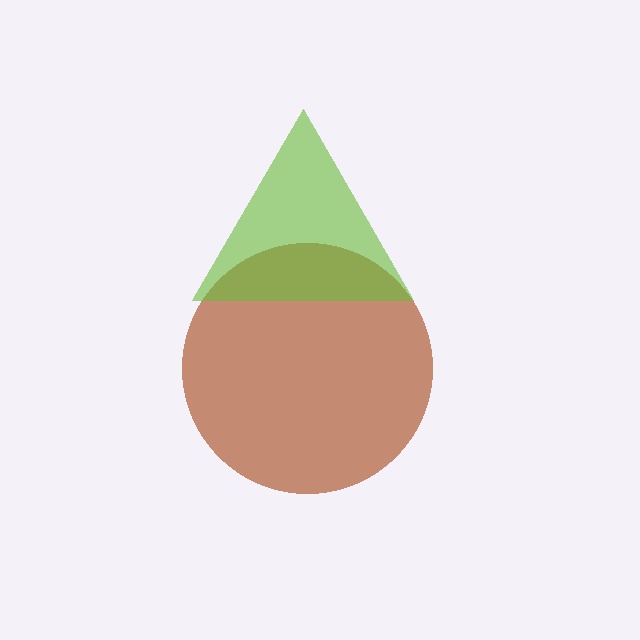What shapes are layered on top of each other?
The layered shapes are: a brown circle, a lime triangle.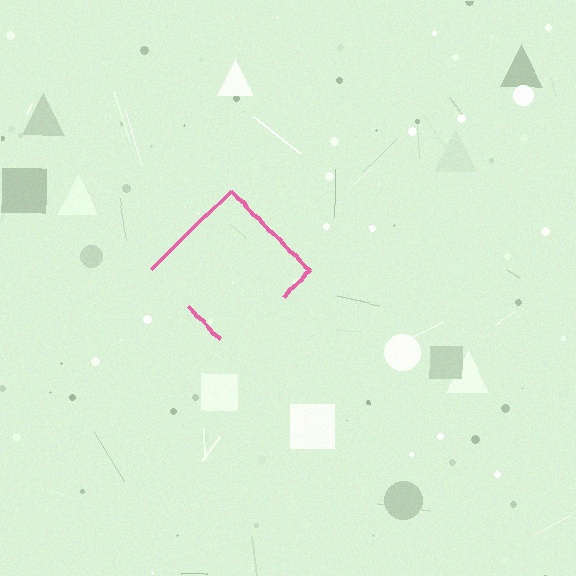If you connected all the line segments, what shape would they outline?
They would outline a diamond.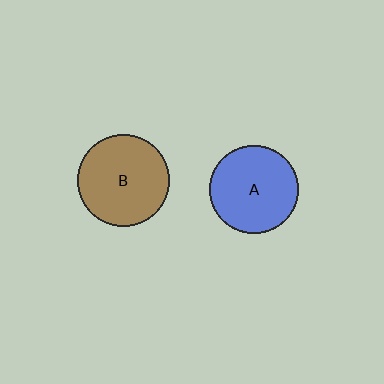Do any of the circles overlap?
No, none of the circles overlap.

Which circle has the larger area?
Circle B (brown).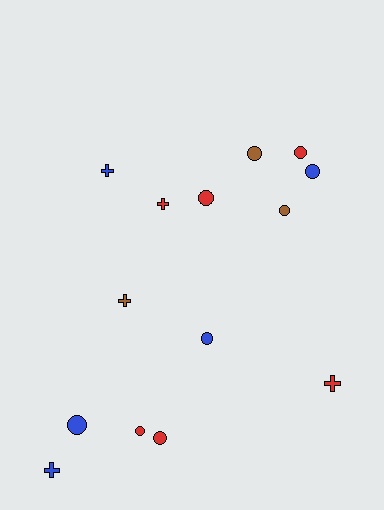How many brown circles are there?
There are 2 brown circles.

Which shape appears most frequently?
Circle, with 9 objects.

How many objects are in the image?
There are 14 objects.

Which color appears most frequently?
Red, with 6 objects.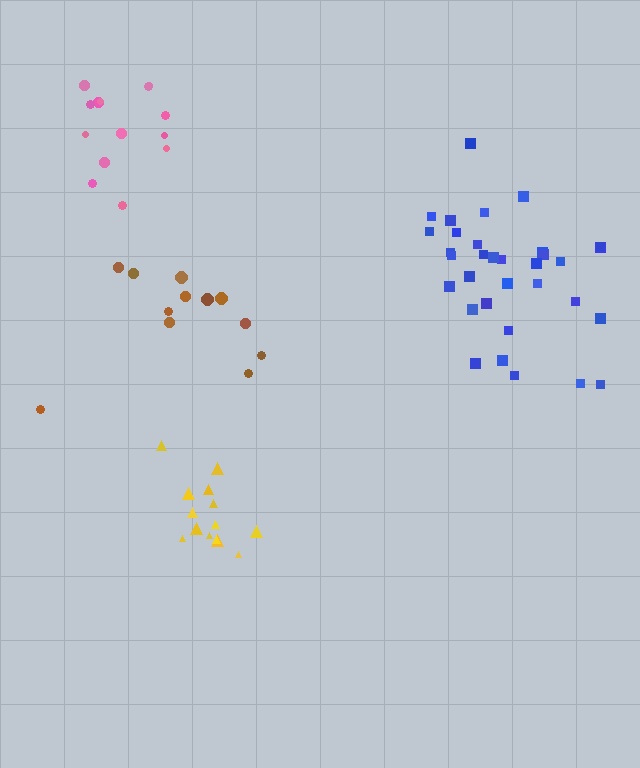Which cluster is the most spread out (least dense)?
Brown.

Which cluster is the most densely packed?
Yellow.